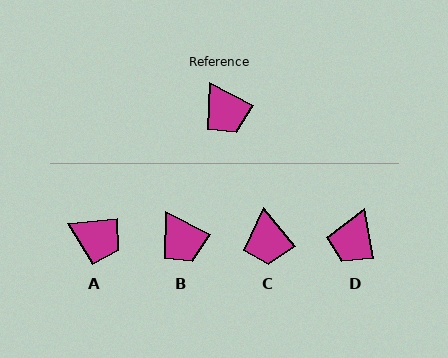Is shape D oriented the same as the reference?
No, it is off by about 52 degrees.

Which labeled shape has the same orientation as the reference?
B.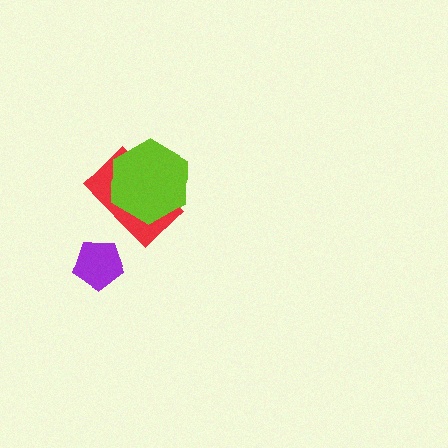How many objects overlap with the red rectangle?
1 object overlaps with the red rectangle.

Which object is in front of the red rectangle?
The lime hexagon is in front of the red rectangle.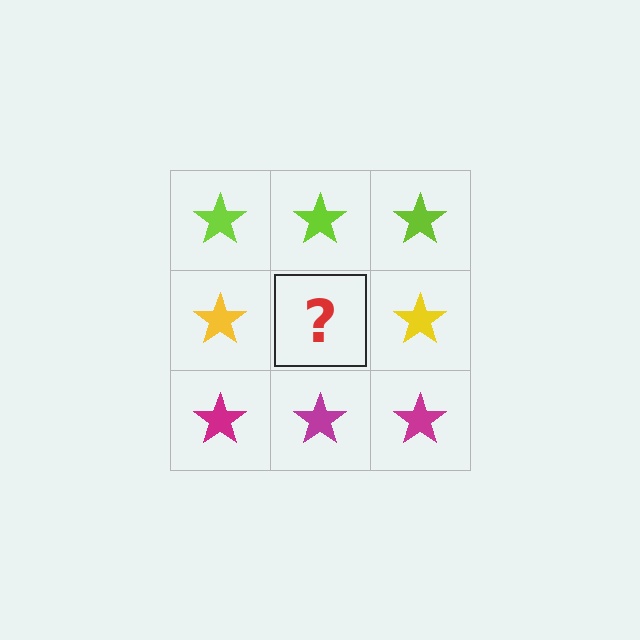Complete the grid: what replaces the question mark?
The question mark should be replaced with a yellow star.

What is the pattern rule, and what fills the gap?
The rule is that each row has a consistent color. The gap should be filled with a yellow star.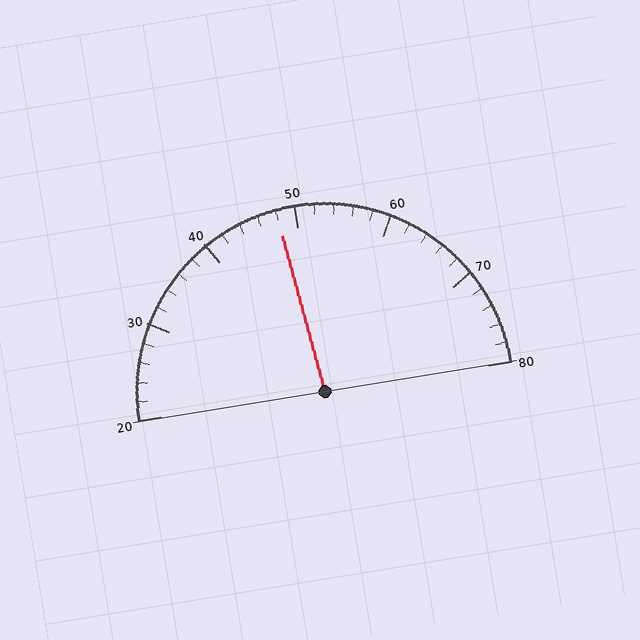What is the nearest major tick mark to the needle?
The nearest major tick mark is 50.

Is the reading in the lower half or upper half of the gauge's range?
The reading is in the lower half of the range (20 to 80).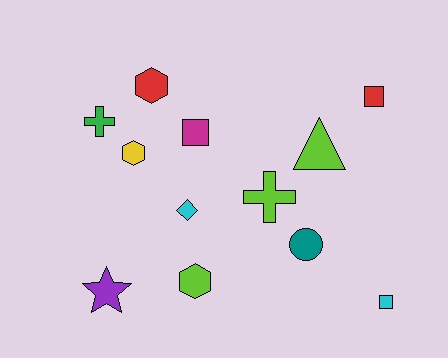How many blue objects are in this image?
There are no blue objects.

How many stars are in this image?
There is 1 star.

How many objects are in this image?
There are 12 objects.